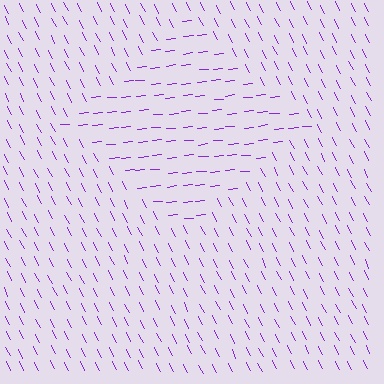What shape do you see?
I see a diamond.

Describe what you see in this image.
The image is filled with small purple line segments. A diamond region in the image has lines oriented differently from the surrounding lines, creating a visible texture boundary.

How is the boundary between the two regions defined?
The boundary is defined purely by a change in line orientation (approximately 68 degrees difference). All lines are the same color and thickness.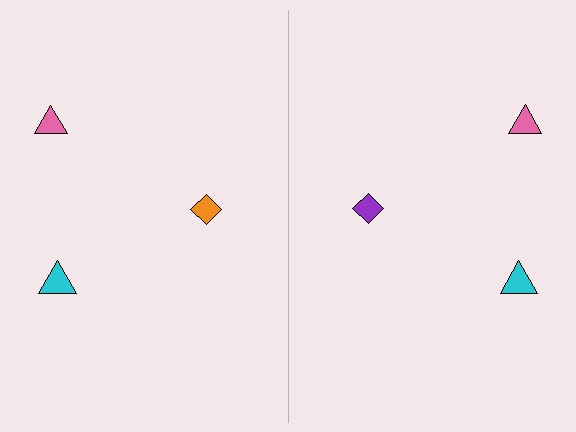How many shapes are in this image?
There are 6 shapes in this image.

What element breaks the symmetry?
The purple diamond on the right side breaks the symmetry — its mirror counterpart is orange.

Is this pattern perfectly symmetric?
No, the pattern is not perfectly symmetric. The purple diamond on the right side breaks the symmetry — its mirror counterpart is orange.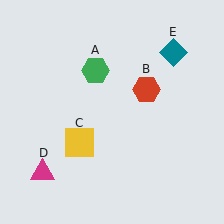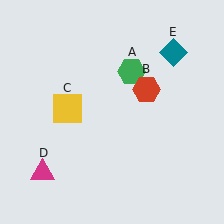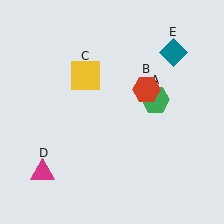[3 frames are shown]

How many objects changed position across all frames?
2 objects changed position: green hexagon (object A), yellow square (object C).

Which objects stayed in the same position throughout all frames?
Red hexagon (object B) and magenta triangle (object D) and teal diamond (object E) remained stationary.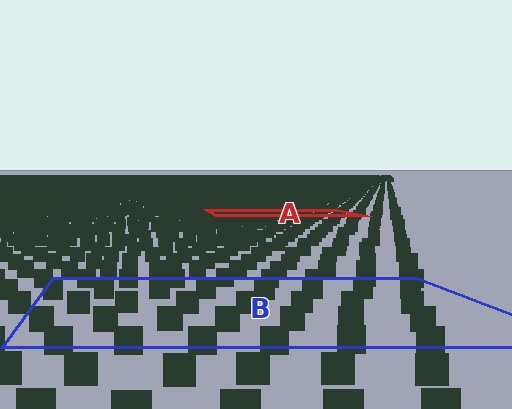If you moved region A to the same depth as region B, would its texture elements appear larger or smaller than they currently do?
They would appear larger. At a closer depth, the same texture elements are projected at a bigger on-screen size.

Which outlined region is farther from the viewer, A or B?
Region A is farther from the viewer — the texture elements inside it appear smaller and more densely packed.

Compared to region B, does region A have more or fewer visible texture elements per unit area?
Region A has more texture elements per unit area — they are packed more densely because it is farther away.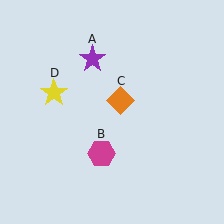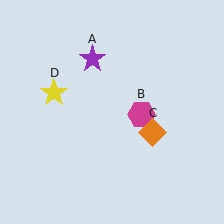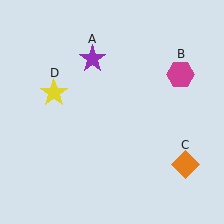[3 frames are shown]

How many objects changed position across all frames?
2 objects changed position: magenta hexagon (object B), orange diamond (object C).